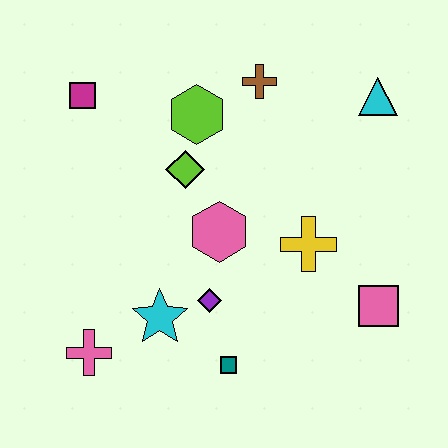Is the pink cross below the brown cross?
Yes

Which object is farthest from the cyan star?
The cyan triangle is farthest from the cyan star.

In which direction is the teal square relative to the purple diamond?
The teal square is below the purple diamond.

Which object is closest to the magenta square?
The lime hexagon is closest to the magenta square.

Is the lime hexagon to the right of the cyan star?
Yes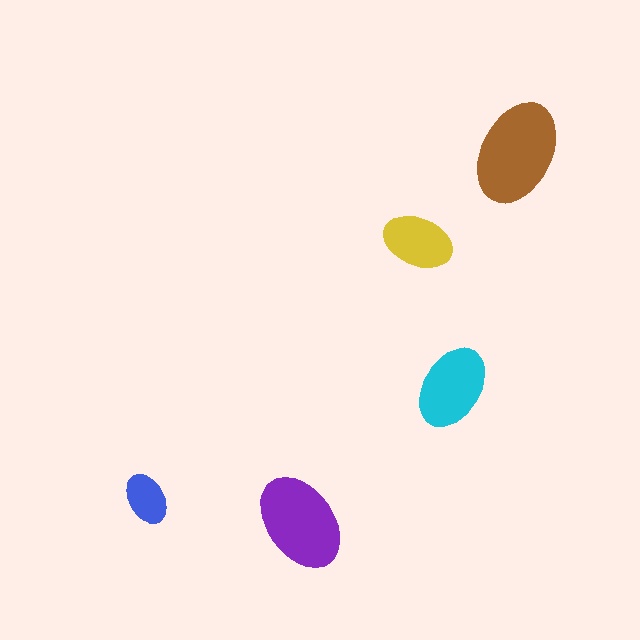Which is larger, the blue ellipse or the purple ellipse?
The purple one.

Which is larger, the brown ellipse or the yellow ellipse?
The brown one.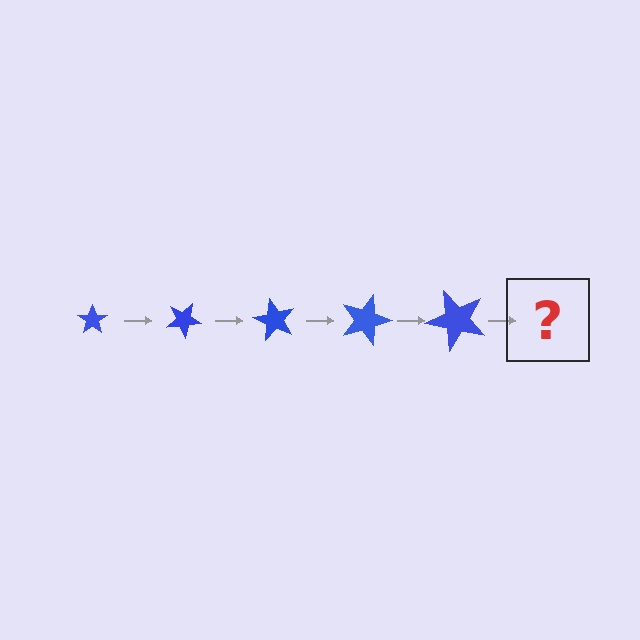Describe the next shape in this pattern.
It should be a star, larger than the previous one and rotated 150 degrees from the start.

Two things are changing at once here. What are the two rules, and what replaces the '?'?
The two rules are that the star grows larger each step and it rotates 30 degrees each step. The '?' should be a star, larger than the previous one and rotated 150 degrees from the start.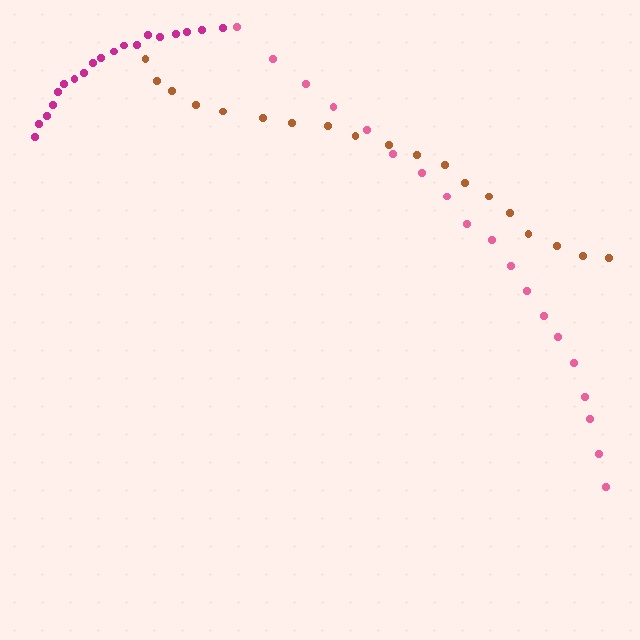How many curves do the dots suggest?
There are 3 distinct paths.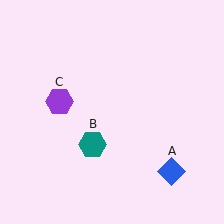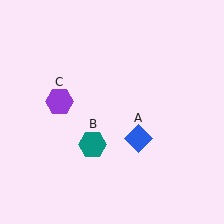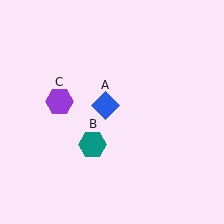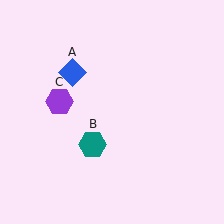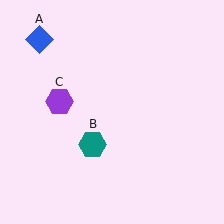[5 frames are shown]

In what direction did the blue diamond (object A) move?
The blue diamond (object A) moved up and to the left.